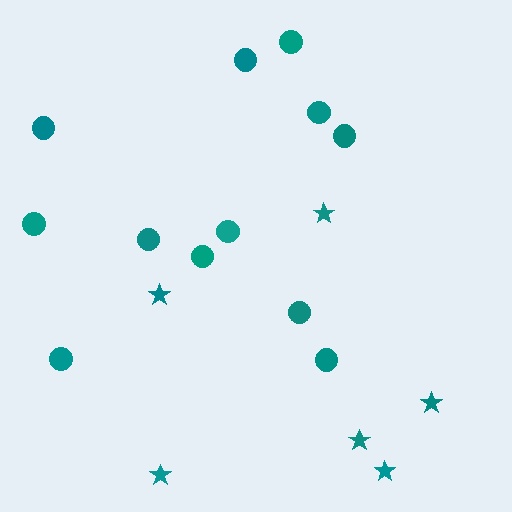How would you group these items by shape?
There are 2 groups: one group of stars (6) and one group of circles (12).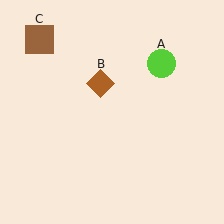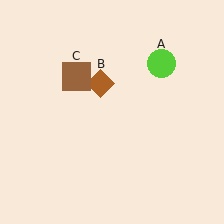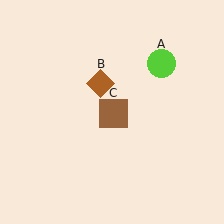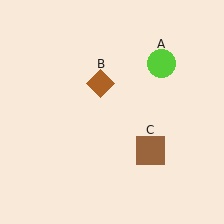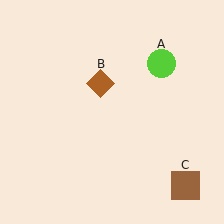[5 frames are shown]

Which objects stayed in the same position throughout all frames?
Lime circle (object A) and brown diamond (object B) remained stationary.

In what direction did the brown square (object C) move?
The brown square (object C) moved down and to the right.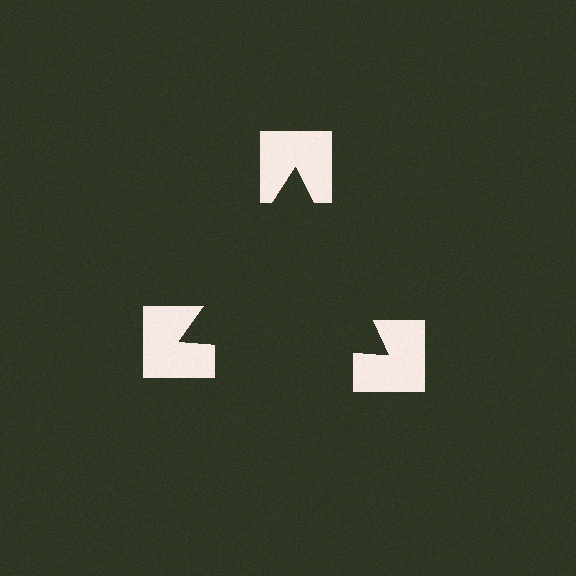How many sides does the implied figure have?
3 sides.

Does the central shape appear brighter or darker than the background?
It typically appears slightly darker than the background, even though no actual brightness change is drawn.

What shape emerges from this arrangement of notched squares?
An illusory triangle — its edges are inferred from the aligned wedge cuts in the notched squares, not physically drawn.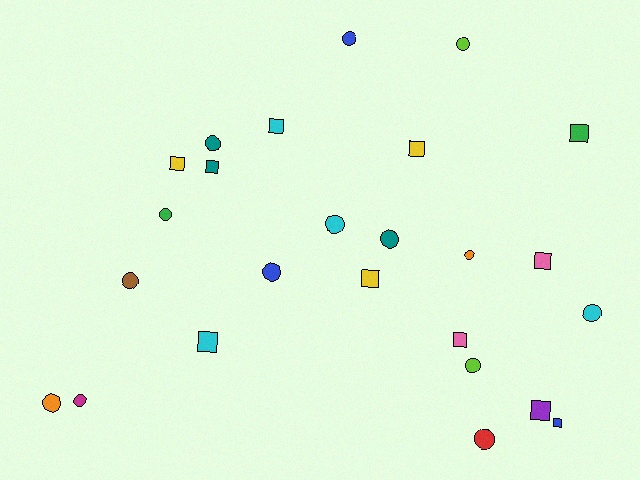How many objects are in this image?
There are 25 objects.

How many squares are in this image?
There are 11 squares.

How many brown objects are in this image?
There is 1 brown object.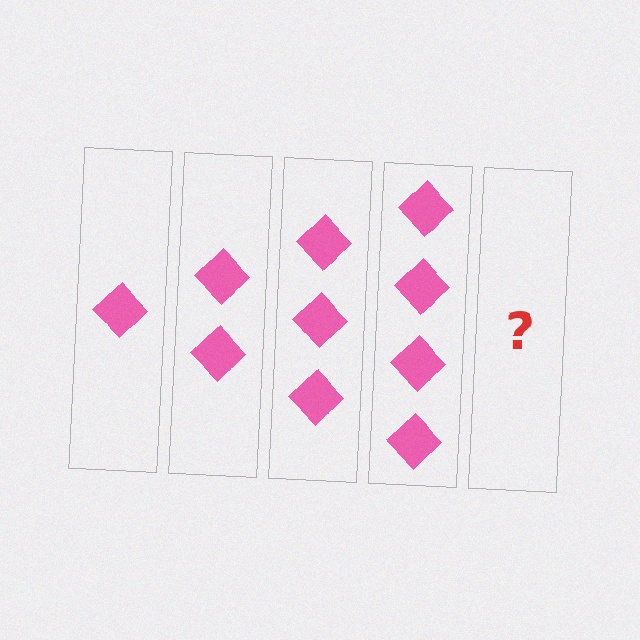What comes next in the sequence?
The next element should be 5 diamonds.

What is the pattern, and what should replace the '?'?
The pattern is that each step adds one more diamond. The '?' should be 5 diamonds.